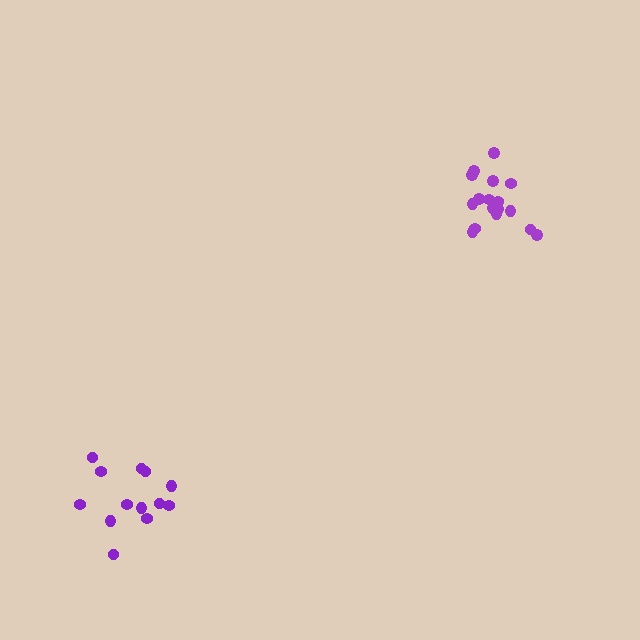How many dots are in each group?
Group 1: 18 dots, Group 2: 13 dots (31 total).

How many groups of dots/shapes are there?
There are 2 groups.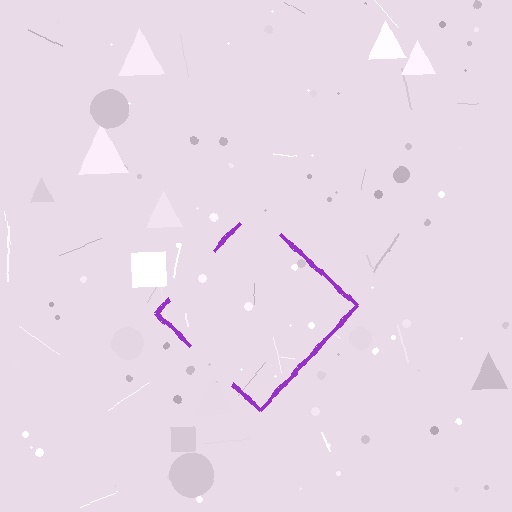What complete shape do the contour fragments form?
The contour fragments form a diamond.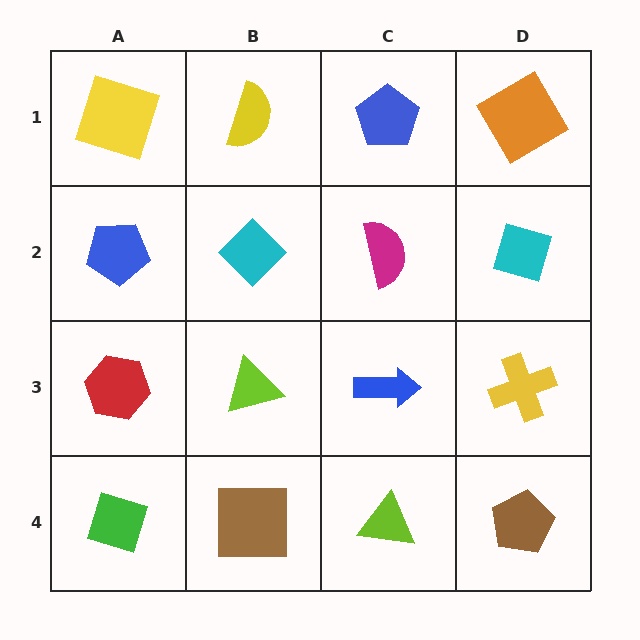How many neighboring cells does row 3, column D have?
3.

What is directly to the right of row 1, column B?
A blue pentagon.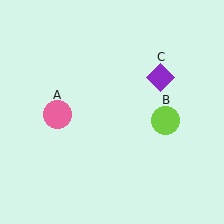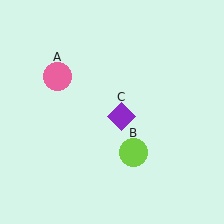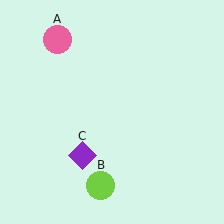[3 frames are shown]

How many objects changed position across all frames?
3 objects changed position: pink circle (object A), lime circle (object B), purple diamond (object C).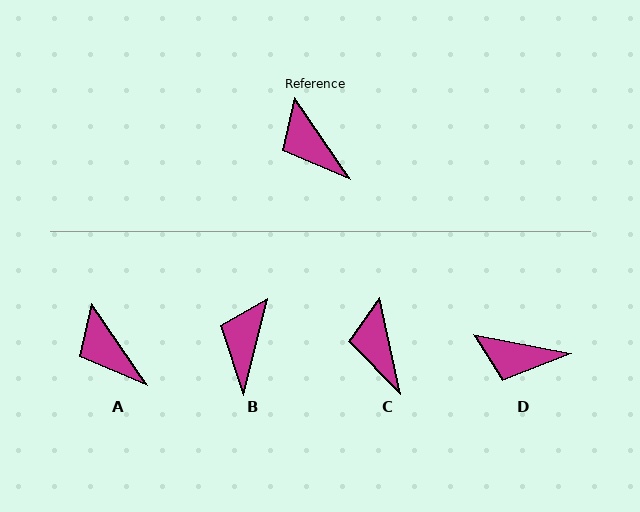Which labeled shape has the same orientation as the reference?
A.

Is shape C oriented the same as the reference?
No, it is off by about 22 degrees.